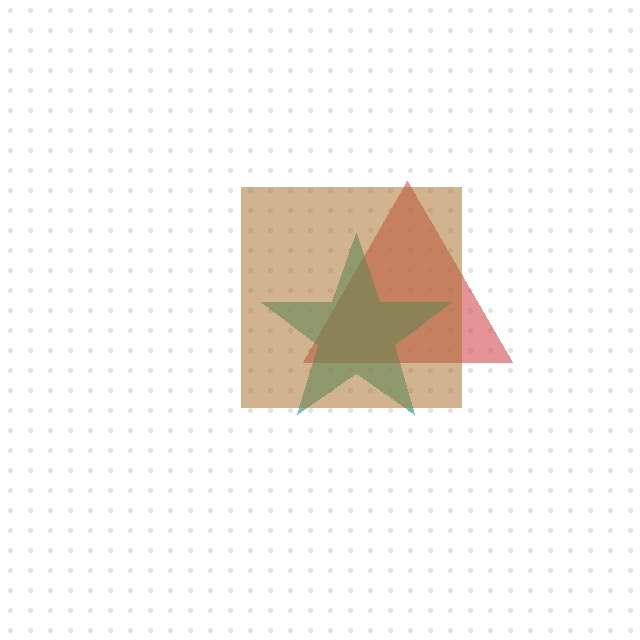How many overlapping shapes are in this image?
There are 3 overlapping shapes in the image.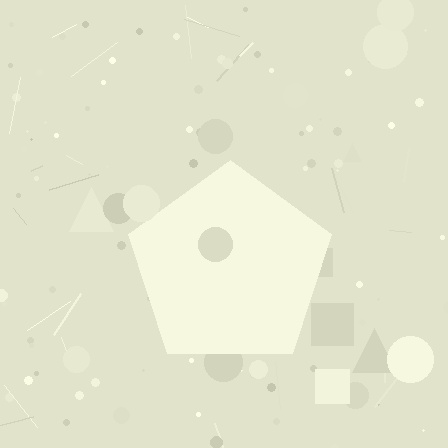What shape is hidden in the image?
A pentagon is hidden in the image.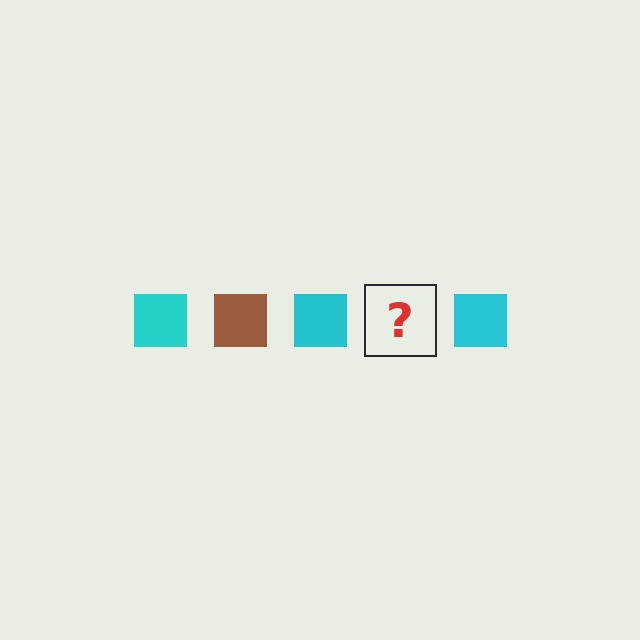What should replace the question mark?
The question mark should be replaced with a brown square.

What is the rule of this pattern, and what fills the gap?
The rule is that the pattern cycles through cyan, brown squares. The gap should be filled with a brown square.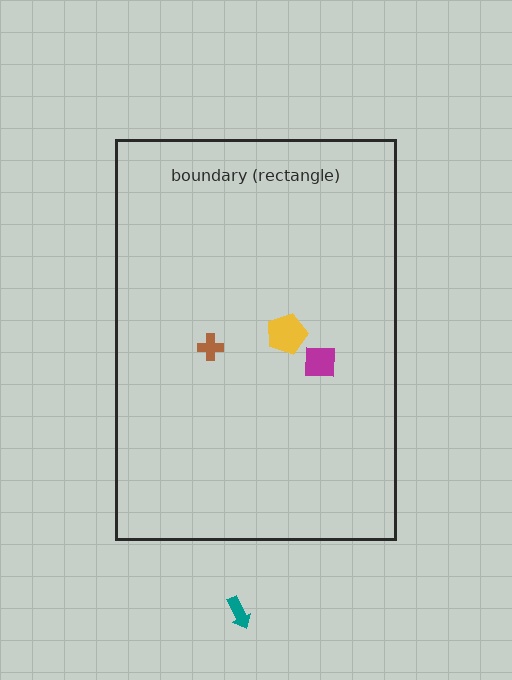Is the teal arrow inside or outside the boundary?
Outside.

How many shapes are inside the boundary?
3 inside, 1 outside.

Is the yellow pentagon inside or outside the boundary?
Inside.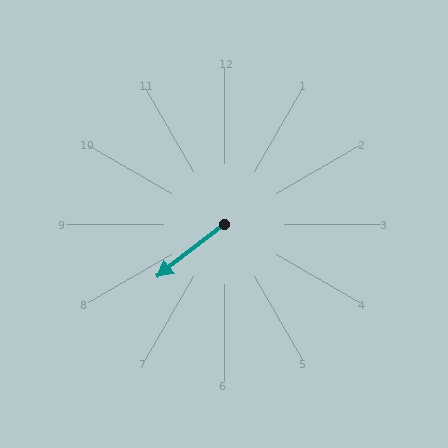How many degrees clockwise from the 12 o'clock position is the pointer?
Approximately 232 degrees.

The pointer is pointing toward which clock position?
Roughly 8 o'clock.